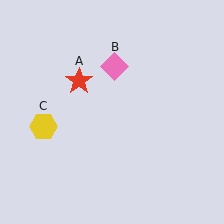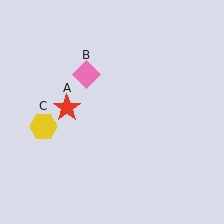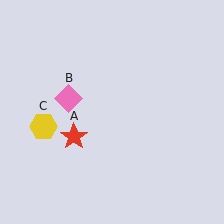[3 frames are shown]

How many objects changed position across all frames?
2 objects changed position: red star (object A), pink diamond (object B).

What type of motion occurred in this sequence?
The red star (object A), pink diamond (object B) rotated counterclockwise around the center of the scene.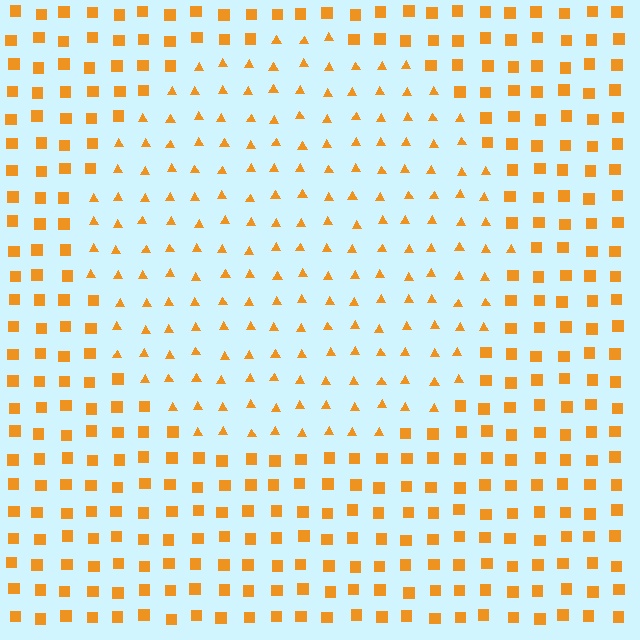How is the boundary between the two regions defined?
The boundary is defined by a change in element shape: triangles inside vs. squares outside. All elements share the same color and spacing.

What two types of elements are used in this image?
The image uses triangles inside the circle region and squares outside it.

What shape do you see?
I see a circle.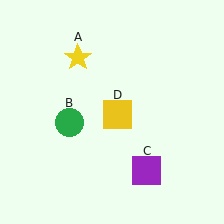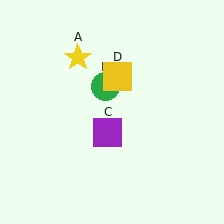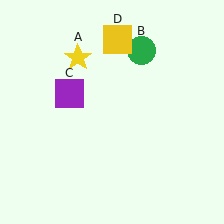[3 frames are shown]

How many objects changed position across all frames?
3 objects changed position: green circle (object B), purple square (object C), yellow square (object D).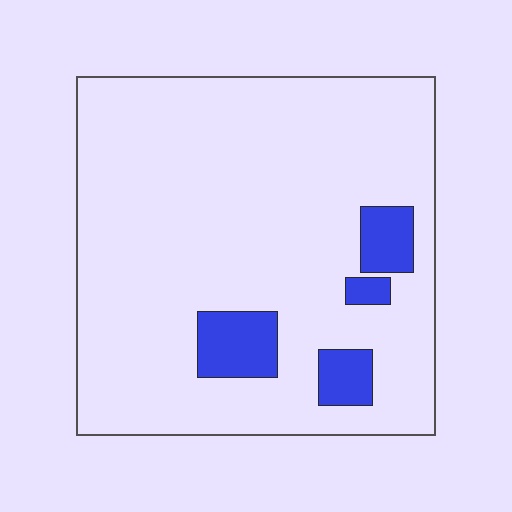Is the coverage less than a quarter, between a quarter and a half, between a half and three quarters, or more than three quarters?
Less than a quarter.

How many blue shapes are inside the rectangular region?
4.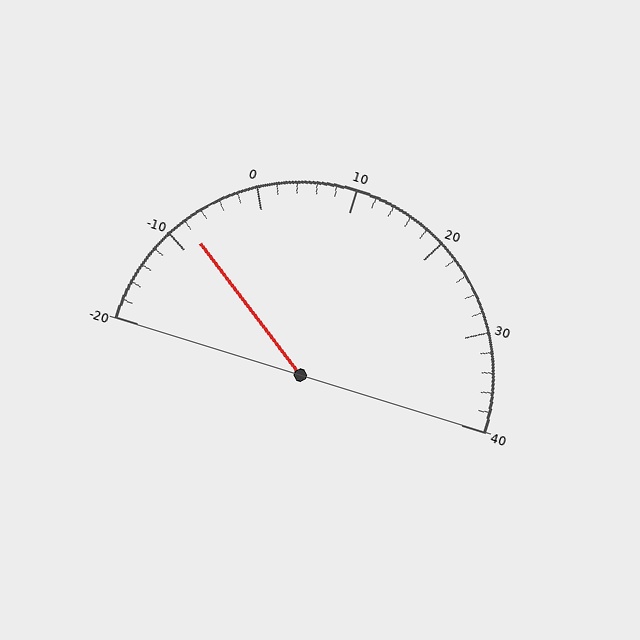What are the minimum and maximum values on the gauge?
The gauge ranges from -20 to 40.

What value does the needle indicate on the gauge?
The needle indicates approximately -8.